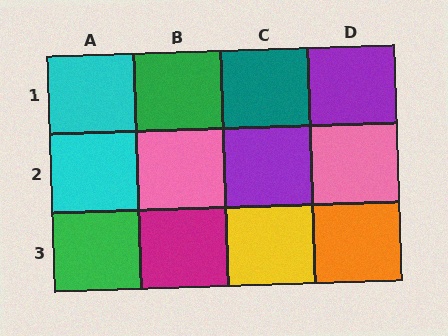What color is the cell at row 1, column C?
Teal.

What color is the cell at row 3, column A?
Green.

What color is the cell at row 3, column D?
Orange.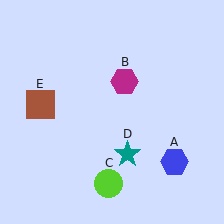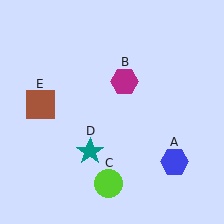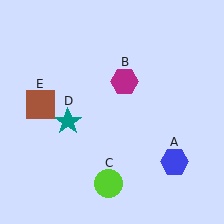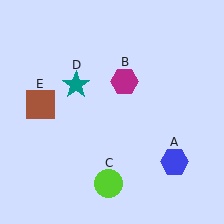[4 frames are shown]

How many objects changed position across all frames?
1 object changed position: teal star (object D).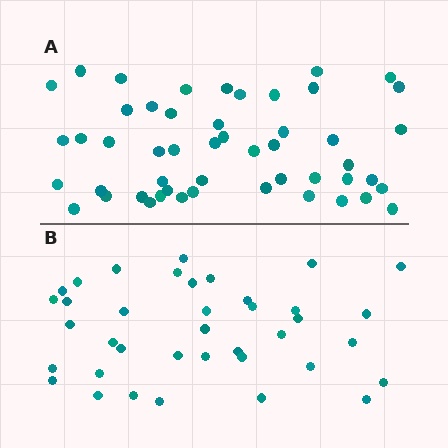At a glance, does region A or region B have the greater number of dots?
Region A (the top region) has more dots.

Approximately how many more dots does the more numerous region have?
Region A has roughly 12 or so more dots than region B.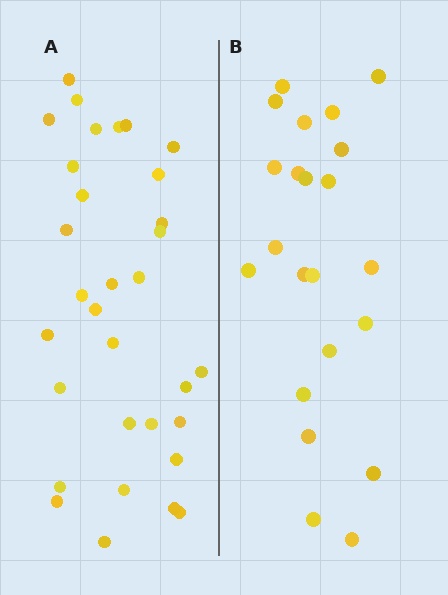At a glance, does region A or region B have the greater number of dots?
Region A (the left region) has more dots.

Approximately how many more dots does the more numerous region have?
Region A has roughly 10 or so more dots than region B.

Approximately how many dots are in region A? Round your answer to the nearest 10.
About 30 dots. (The exact count is 32, which rounds to 30.)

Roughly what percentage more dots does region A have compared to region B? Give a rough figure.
About 45% more.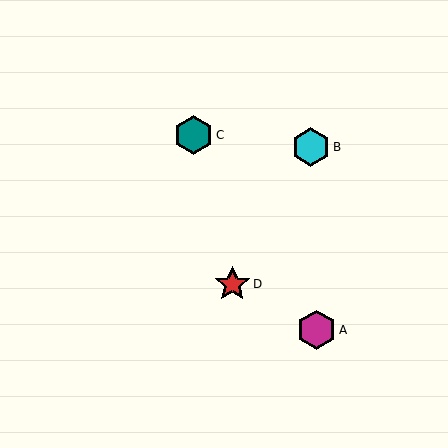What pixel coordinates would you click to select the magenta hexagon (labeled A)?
Click at (317, 330) to select the magenta hexagon A.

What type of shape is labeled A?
Shape A is a magenta hexagon.